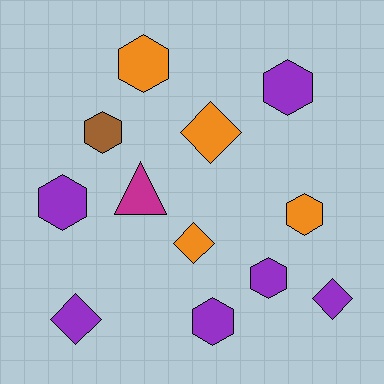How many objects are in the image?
There are 12 objects.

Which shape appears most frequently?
Hexagon, with 7 objects.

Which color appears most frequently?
Purple, with 6 objects.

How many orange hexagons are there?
There are 2 orange hexagons.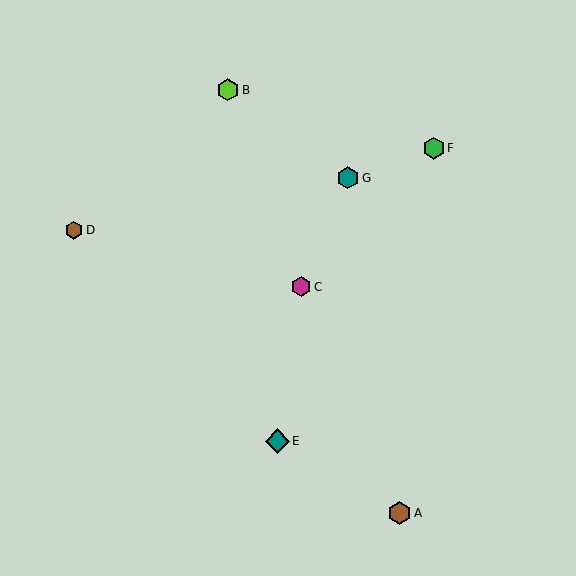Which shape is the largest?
The teal diamond (labeled E) is the largest.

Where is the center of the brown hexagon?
The center of the brown hexagon is at (74, 230).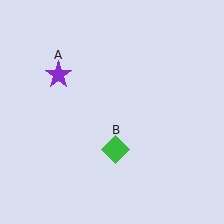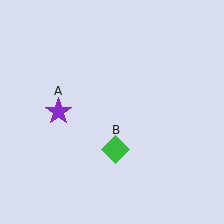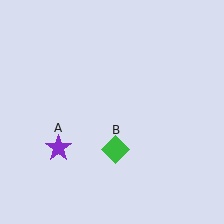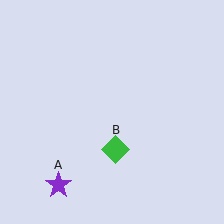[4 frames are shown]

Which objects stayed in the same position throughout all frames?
Green diamond (object B) remained stationary.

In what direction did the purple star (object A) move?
The purple star (object A) moved down.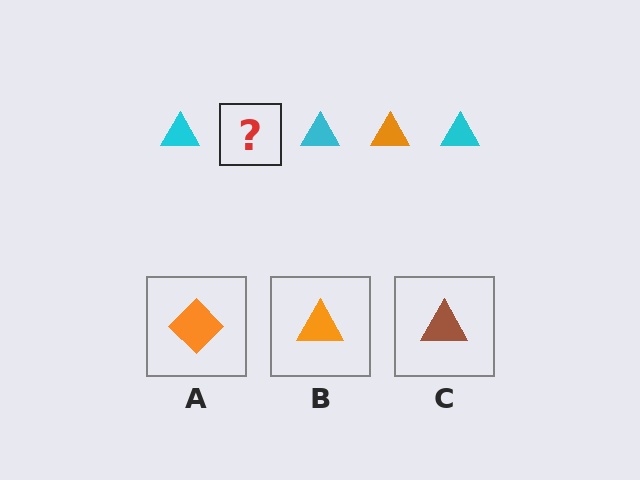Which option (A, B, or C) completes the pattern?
B.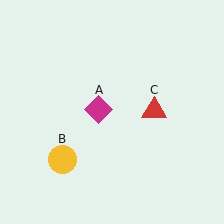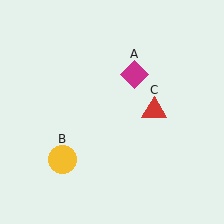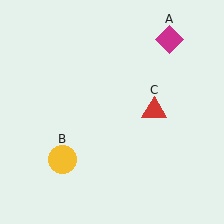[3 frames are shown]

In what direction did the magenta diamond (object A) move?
The magenta diamond (object A) moved up and to the right.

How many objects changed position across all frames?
1 object changed position: magenta diamond (object A).